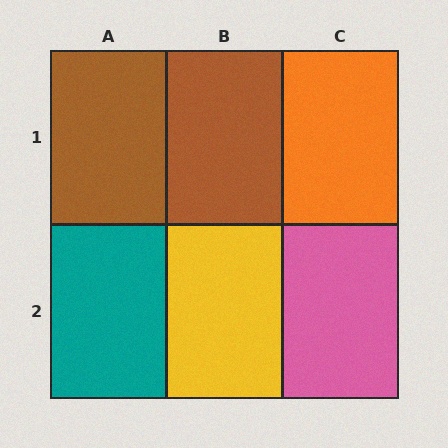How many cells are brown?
2 cells are brown.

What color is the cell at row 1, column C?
Orange.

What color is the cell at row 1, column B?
Brown.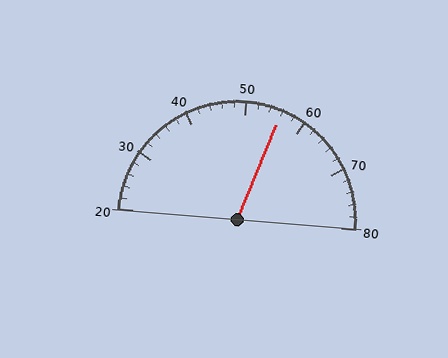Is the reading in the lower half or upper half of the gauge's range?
The reading is in the upper half of the range (20 to 80).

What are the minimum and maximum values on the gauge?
The gauge ranges from 20 to 80.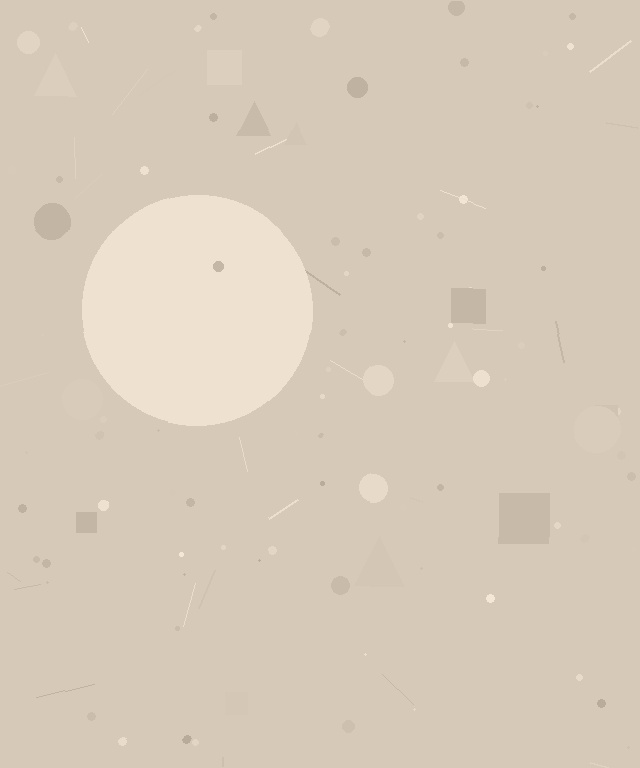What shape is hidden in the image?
A circle is hidden in the image.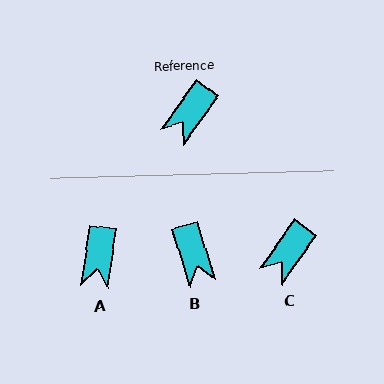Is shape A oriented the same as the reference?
No, it is off by about 27 degrees.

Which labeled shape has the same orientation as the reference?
C.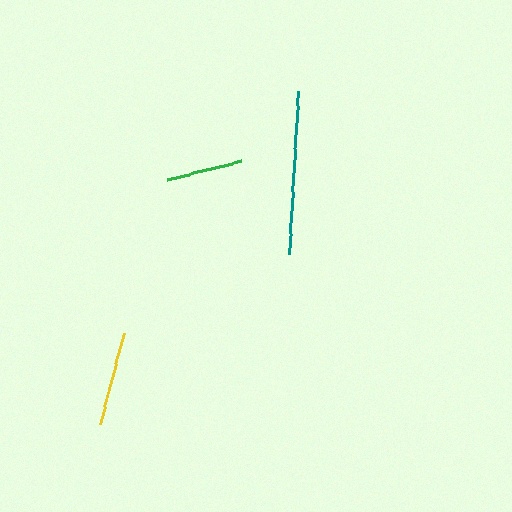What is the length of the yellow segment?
The yellow segment is approximately 93 pixels long.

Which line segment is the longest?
The teal line is the longest at approximately 163 pixels.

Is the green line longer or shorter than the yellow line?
The yellow line is longer than the green line.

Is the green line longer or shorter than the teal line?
The teal line is longer than the green line.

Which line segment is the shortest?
The green line is the shortest at approximately 75 pixels.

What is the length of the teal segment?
The teal segment is approximately 163 pixels long.